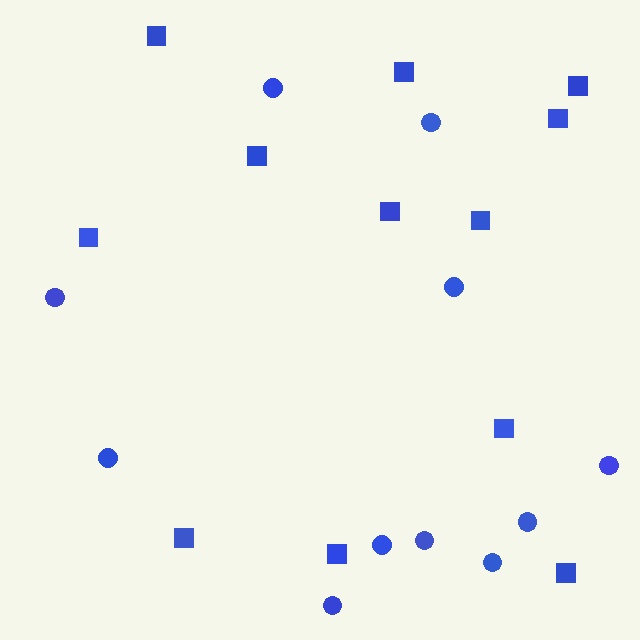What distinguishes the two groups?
There are 2 groups: one group of circles (11) and one group of squares (12).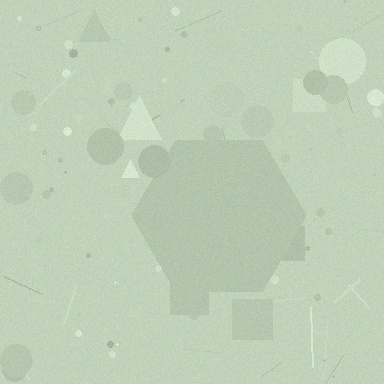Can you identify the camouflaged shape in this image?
The camouflaged shape is a hexagon.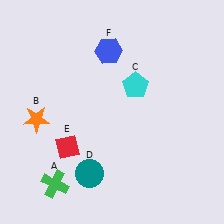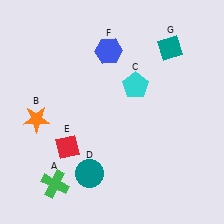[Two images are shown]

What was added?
A teal diamond (G) was added in Image 2.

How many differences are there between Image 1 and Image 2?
There is 1 difference between the two images.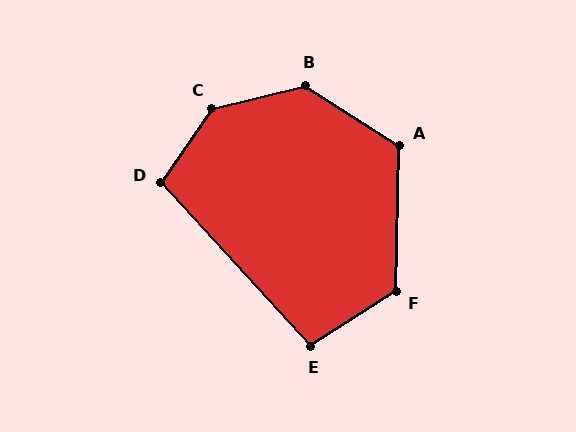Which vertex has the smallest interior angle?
E, at approximately 100 degrees.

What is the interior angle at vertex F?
Approximately 124 degrees (obtuse).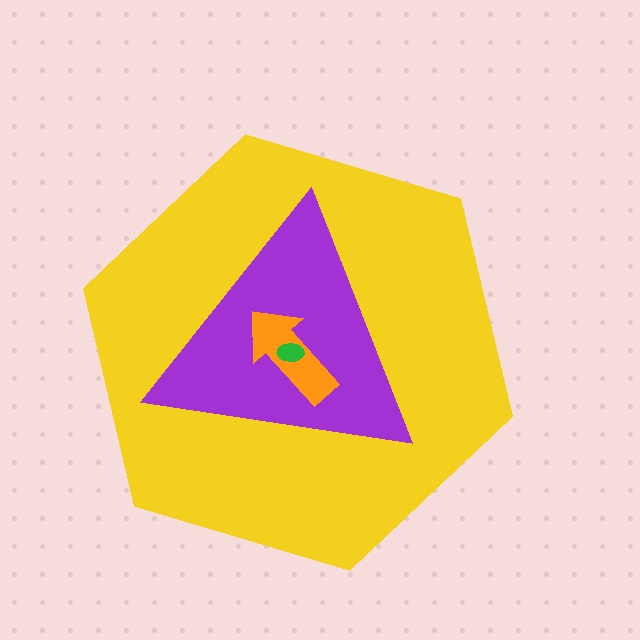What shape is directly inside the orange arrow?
The green ellipse.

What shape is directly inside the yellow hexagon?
The purple triangle.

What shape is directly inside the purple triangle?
The orange arrow.